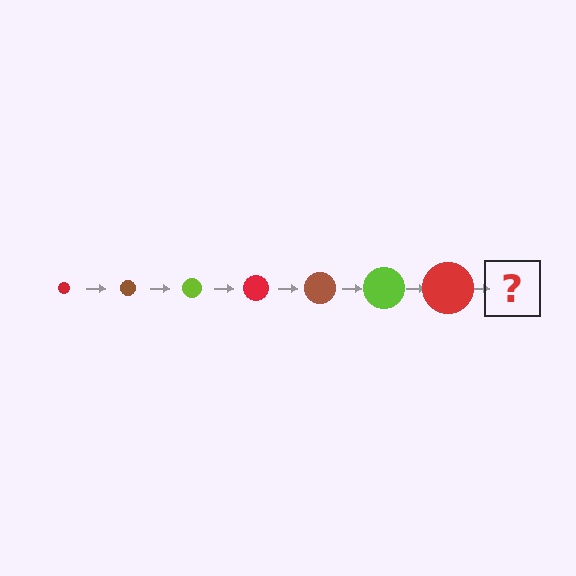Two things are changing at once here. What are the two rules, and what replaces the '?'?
The two rules are that the circle grows larger each step and the color cycles through red, brown, and lime. The '?' should be a brown circle, larger than the previous one.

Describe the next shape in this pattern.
It should be a brown circle, larger than the previous one.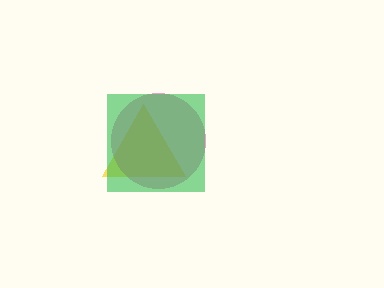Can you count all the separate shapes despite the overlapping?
Yes, there are 3 separate shapes.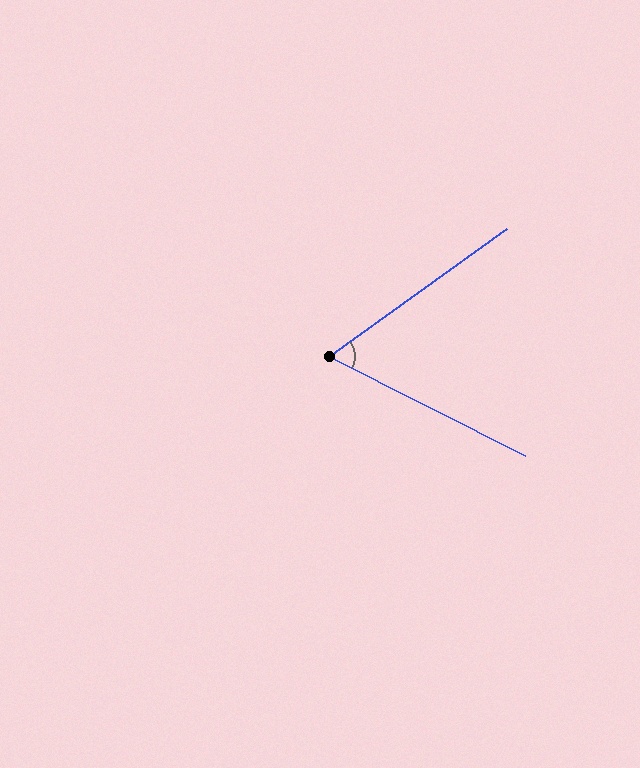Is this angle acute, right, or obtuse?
It is acute.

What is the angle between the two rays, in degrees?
Approximately 63 degrees.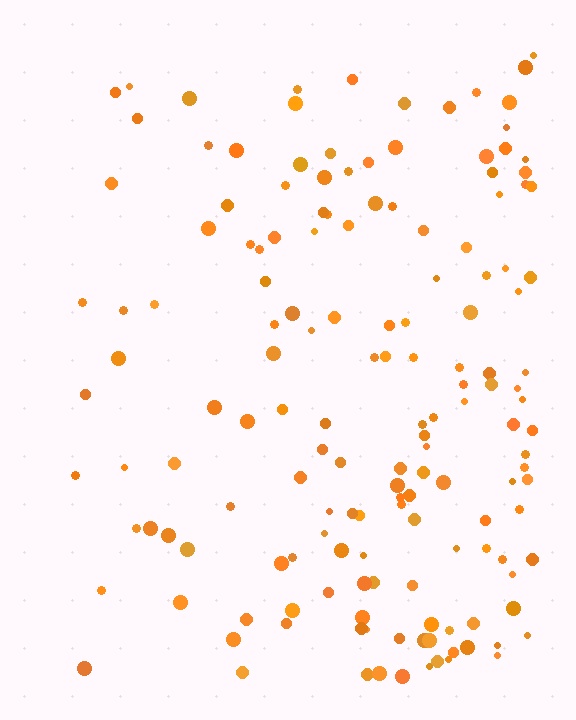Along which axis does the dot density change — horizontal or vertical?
Horizontal.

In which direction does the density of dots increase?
From left to right, with the right side densest.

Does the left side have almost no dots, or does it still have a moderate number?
Still a moderate number, just noticeably fewer than the right.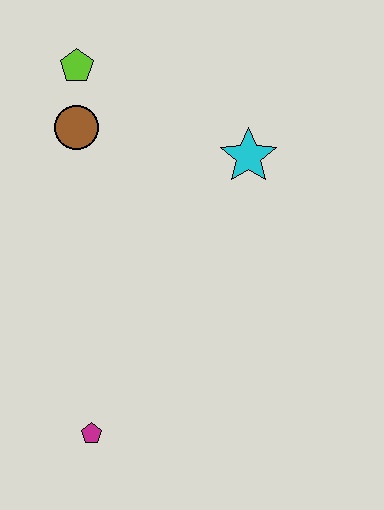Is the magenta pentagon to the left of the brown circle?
No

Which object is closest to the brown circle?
The lime pentagon is closest to the brown circle.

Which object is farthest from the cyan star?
The magenta pentagon is farthest from the cyan star.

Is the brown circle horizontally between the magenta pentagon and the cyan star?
No